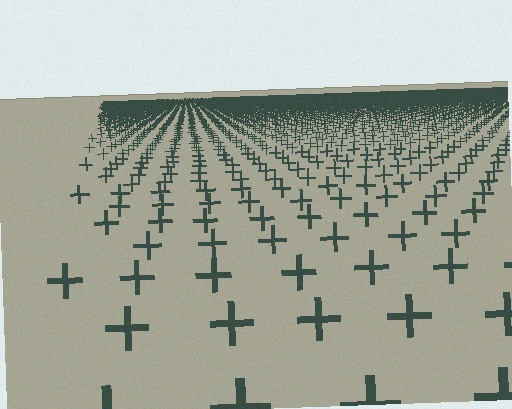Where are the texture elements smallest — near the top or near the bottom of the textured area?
Near the top.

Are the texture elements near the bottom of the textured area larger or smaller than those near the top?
Larger. Near the bottom, elements are closer to the viewer and appear at a bigger on-screen size.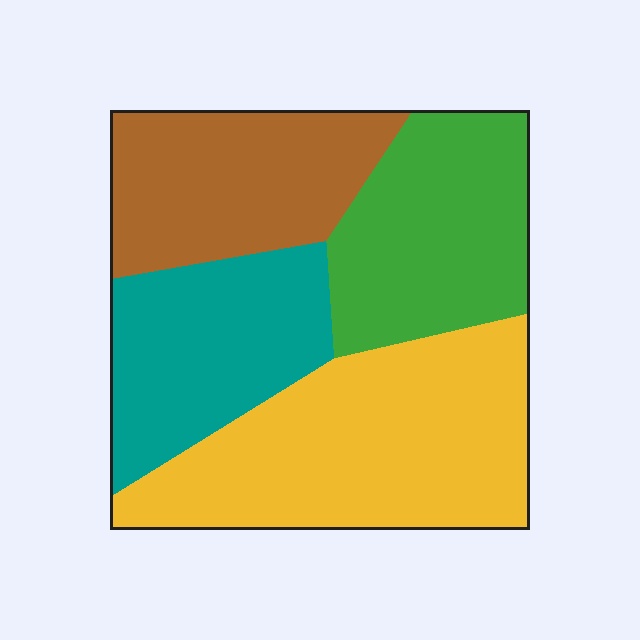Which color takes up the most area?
Yellow, at roughly 35%.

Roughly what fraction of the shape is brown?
Brown takes up between a sixth and a third of the shape.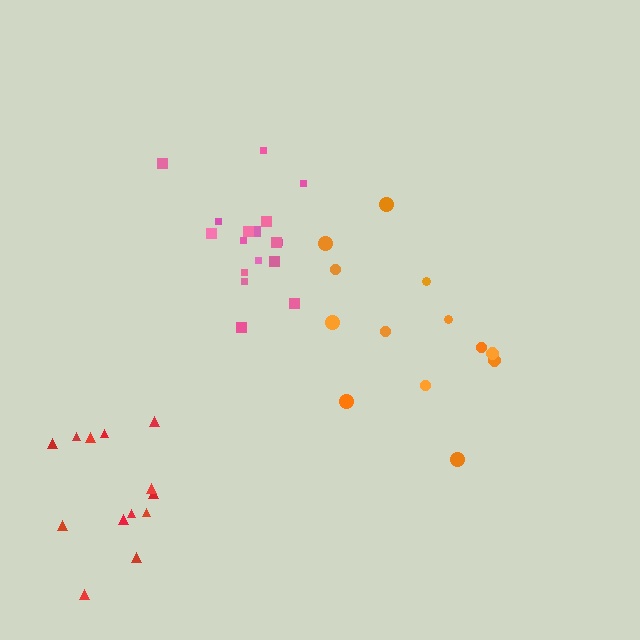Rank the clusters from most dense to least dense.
pink, red, orange.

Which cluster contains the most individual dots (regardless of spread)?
Pink (17).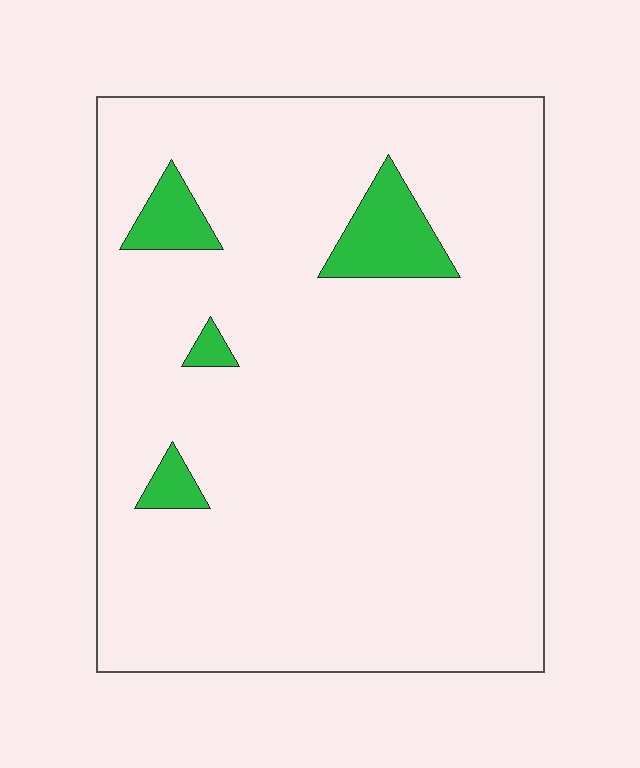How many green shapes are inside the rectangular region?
4.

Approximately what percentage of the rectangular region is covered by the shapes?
Approximately 5%.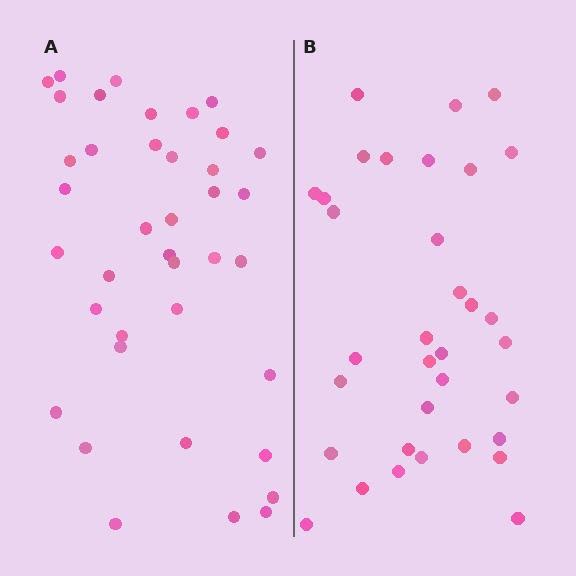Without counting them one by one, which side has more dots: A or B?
Region A (the left region) has more dots.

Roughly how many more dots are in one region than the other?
Region A has about 5 more dots than region B.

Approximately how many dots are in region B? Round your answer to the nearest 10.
About 30 dots. (The exact count is 34, which rounds to 30.)